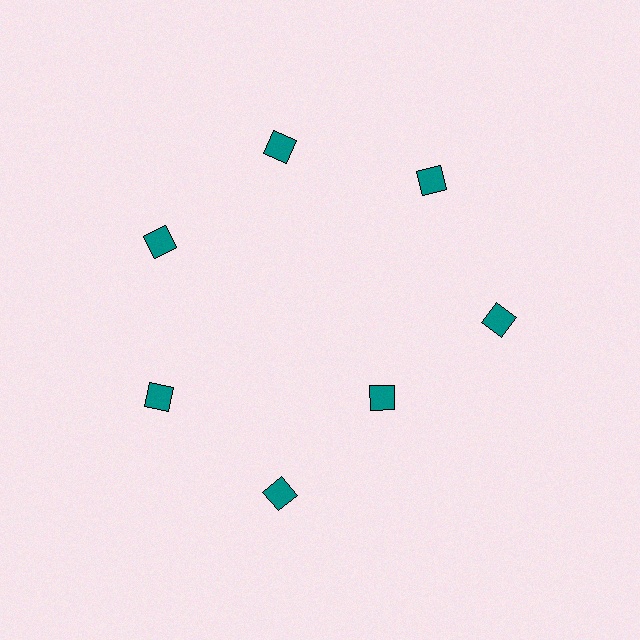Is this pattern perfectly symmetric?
No. The 7 teal diamonds are arranged in a ring, but one element near the 5 o'clock position is pulled inward toward the center, breaking the 7-fold rotational symmetry.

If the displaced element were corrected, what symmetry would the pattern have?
It would have 7-fold rotational symmetry — the pattern would map onto itself every 51 degrees.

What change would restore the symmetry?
The symmetry would be restored by moving it outward, back onto the ring so that all 7 diamonds sit at equal angles and equal distance from the center.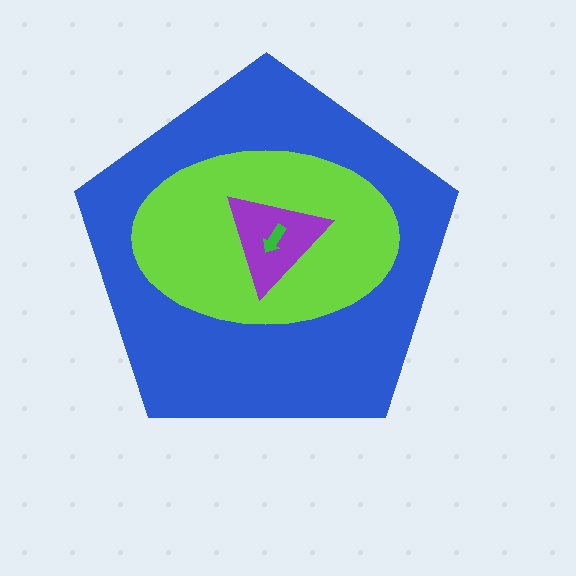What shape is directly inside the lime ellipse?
The purple triangle.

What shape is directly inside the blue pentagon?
The lime ellipse.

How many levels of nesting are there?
4.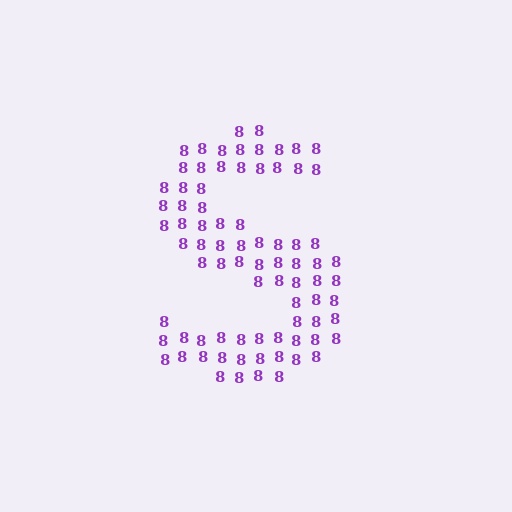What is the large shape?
The large shape is the letter S.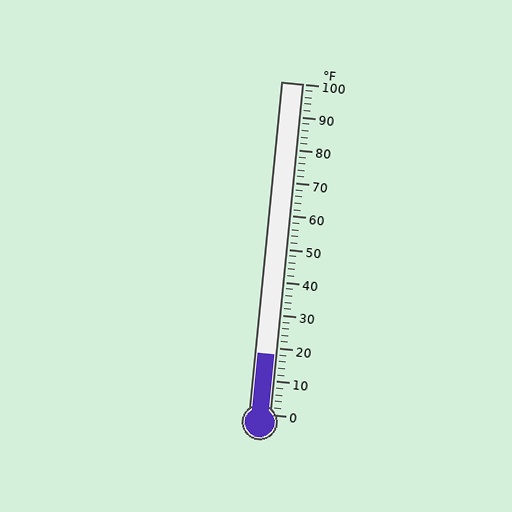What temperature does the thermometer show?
The thermometer shows approximately 18°F.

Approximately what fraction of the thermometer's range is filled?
The thermometer is filled to approximately 20% of its range.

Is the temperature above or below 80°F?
The temperature is below 80°F.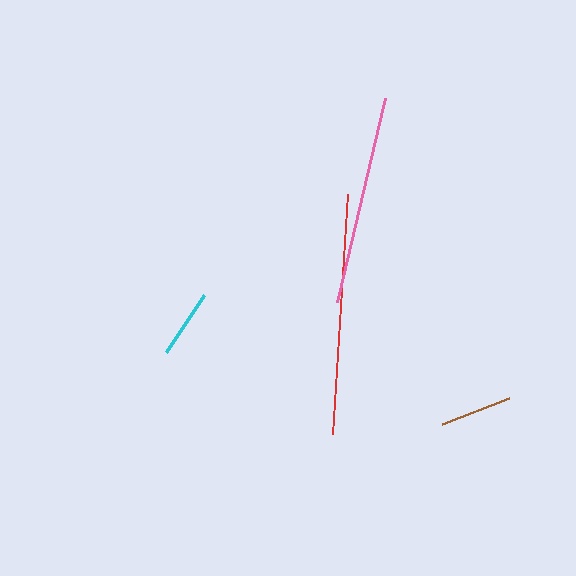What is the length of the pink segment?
The pink segment is approximately 210 pixels long.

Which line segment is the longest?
The red line is the longest at approximately 240 pixels.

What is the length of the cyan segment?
The cyan segment is approximately 68 pixels long.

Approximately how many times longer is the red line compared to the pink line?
The red line is approximately 1.1 times the length of the pink line.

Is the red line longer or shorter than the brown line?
The red line is longer than the brown line.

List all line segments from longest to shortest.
From longest to shortest: red, pink, brown, cyan.